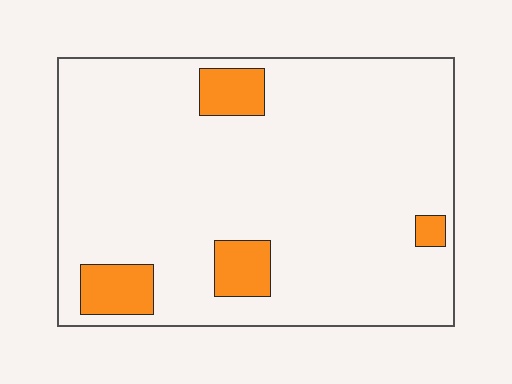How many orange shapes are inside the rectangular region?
4.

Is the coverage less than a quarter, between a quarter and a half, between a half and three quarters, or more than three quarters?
Less than a quarter.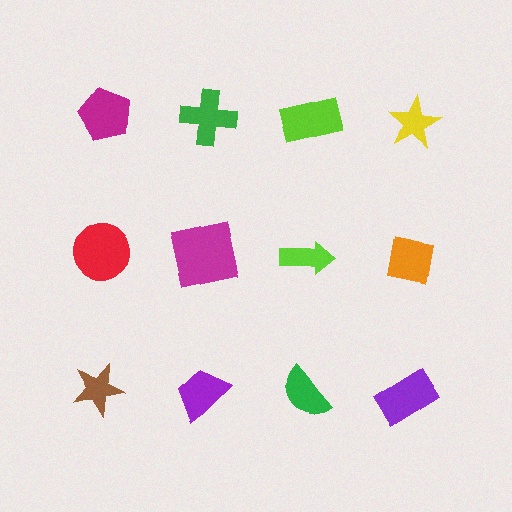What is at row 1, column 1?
A magenta pentagon.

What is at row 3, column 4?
A purple rectangle.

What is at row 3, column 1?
A brown star.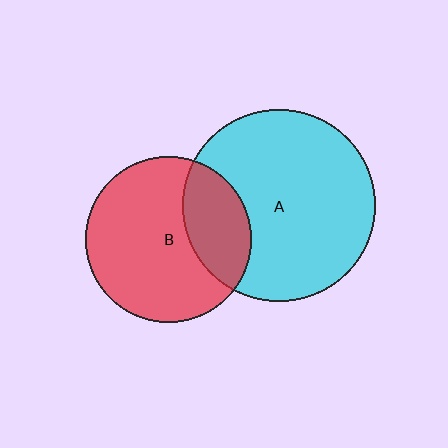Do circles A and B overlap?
Yes.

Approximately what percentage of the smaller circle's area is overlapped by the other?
Approximately 30%.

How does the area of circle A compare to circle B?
Approximately 1.4 times.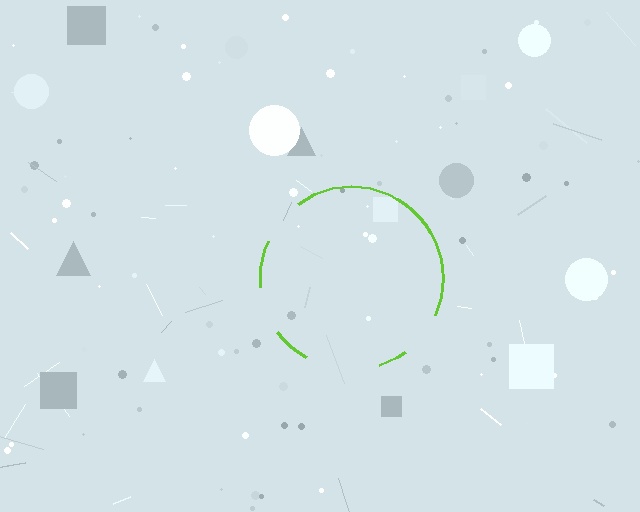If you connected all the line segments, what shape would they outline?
They would outline a circle.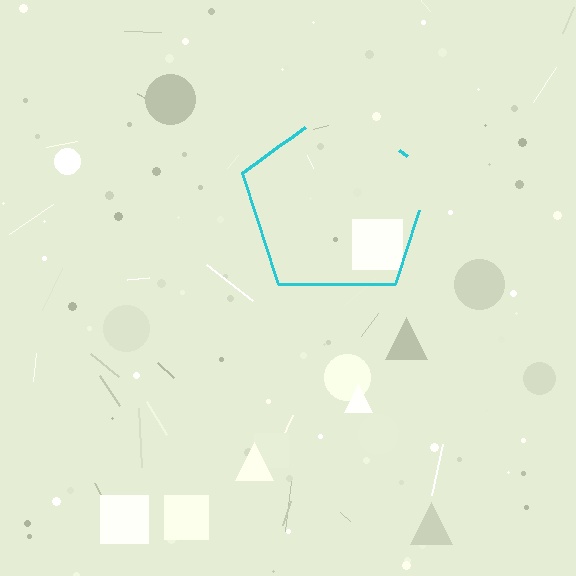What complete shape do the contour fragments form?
The contour fragments form a pentagon.